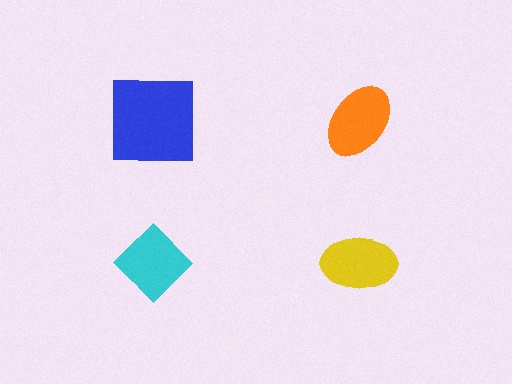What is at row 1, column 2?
An orange ellipse.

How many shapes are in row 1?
2 shapes.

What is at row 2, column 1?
A cyan diamond.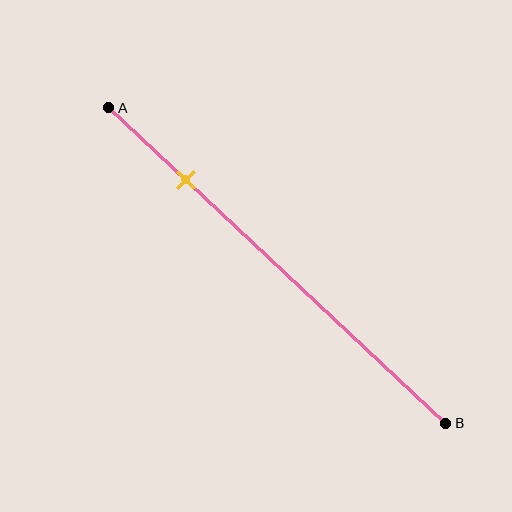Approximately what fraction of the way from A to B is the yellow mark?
The yellow mark is approximately 25% of the way from A to B.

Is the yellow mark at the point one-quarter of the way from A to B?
Yes, the mark is approximately at the one-quarter point.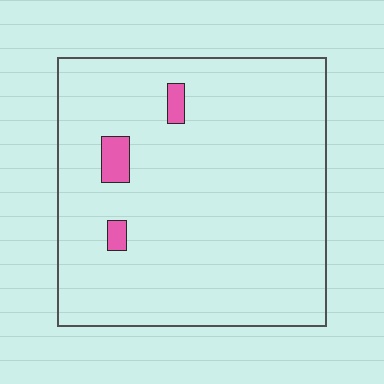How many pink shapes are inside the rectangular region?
3.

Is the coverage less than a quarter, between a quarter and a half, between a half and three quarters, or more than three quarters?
Less than a quarter.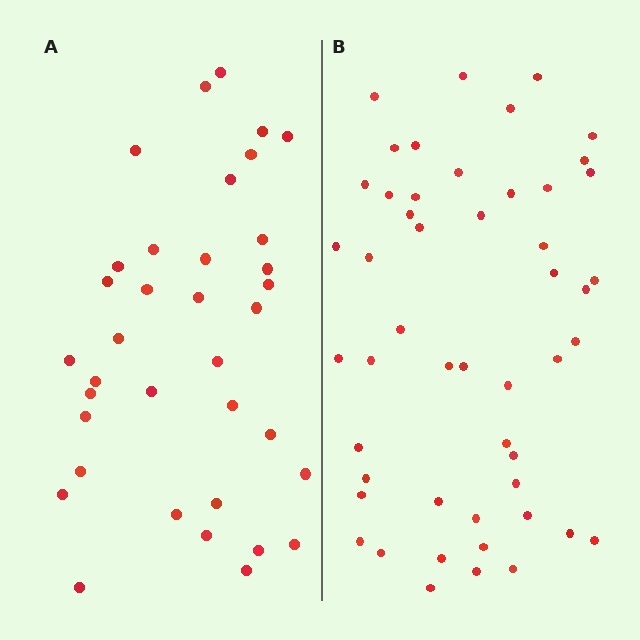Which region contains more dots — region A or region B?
Region B (the right region) has more dots.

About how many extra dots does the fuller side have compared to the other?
Region B has approximately 15 more dots than region A.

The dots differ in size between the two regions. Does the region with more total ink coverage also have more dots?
No. Region A has more total ink coverage because its dots are larger, but region B actually contains more individual dots. Total area can be misleading — the number of items is what matters here.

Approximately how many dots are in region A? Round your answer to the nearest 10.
About 40 dots. (The exact count is 36, which rounds to 40.)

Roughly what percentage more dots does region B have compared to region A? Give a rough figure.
About 40% more.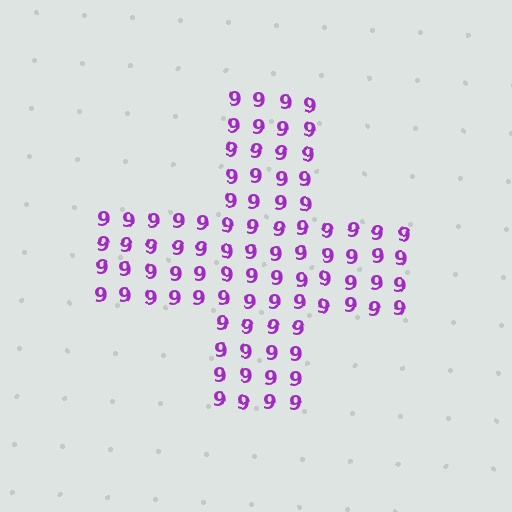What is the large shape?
The large shape is a cross.